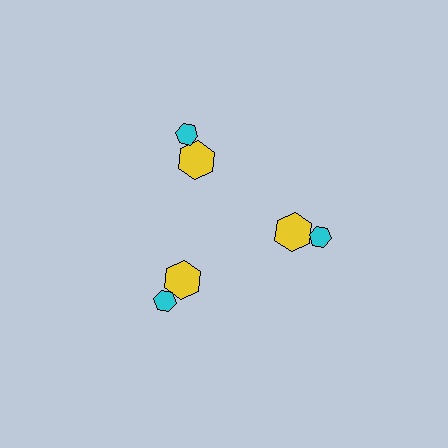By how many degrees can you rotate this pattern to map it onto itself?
The pattern maps onto itself every 120 degrees of rotation.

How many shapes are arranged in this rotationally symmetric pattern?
There are 6 shapes, arranged in 3 groups of 2.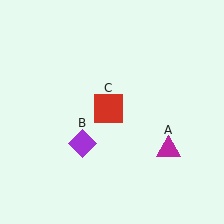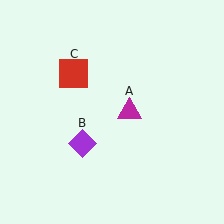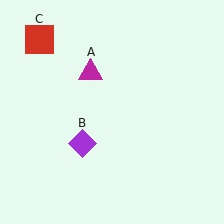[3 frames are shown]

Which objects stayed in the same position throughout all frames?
Purple diamond (object B) remained stationary.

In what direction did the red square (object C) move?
The red square (object C) moved up and to the left.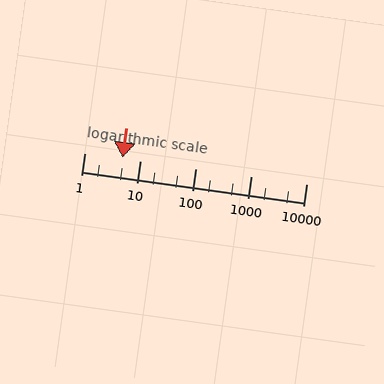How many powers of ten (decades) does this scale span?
The scale spans 4 decades, from 1 to 10000.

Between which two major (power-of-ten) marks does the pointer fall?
The pointer is between 1 and 10.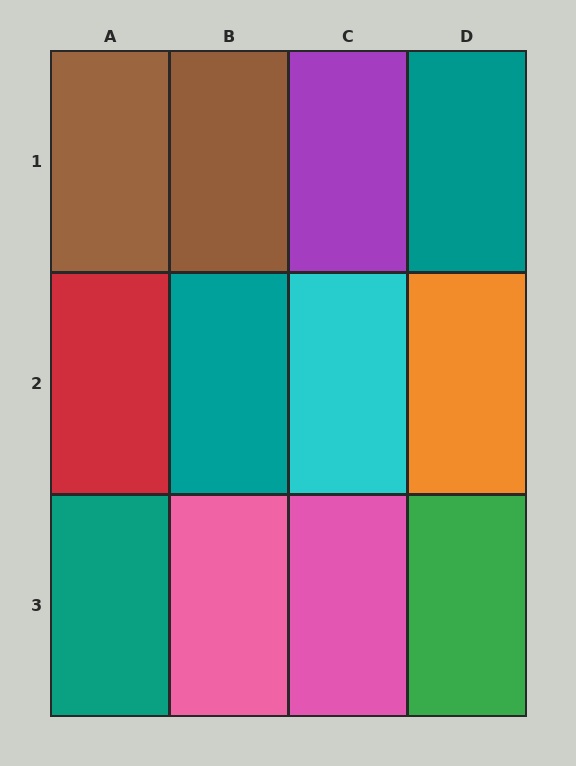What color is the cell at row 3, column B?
Pink.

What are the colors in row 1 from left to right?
Brown, brown, purple, teal.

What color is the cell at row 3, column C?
Pink.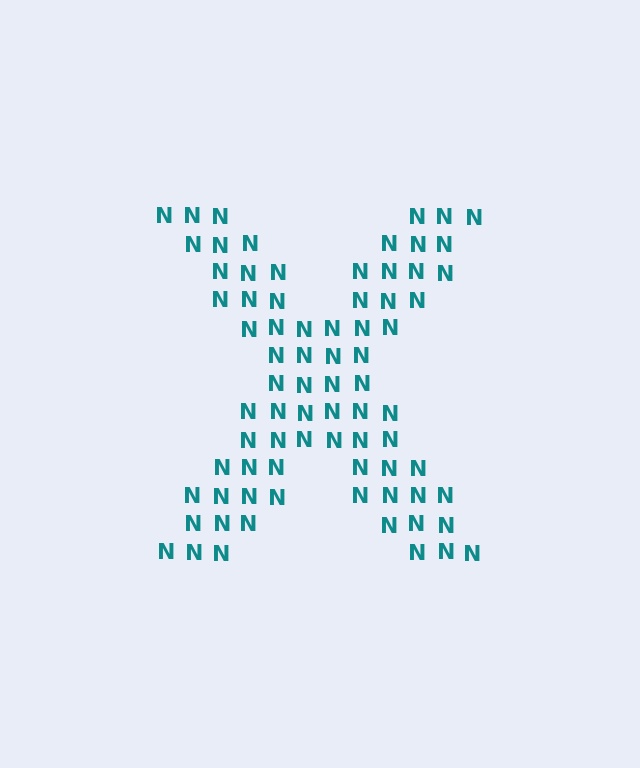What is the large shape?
The large shape is the letter X.